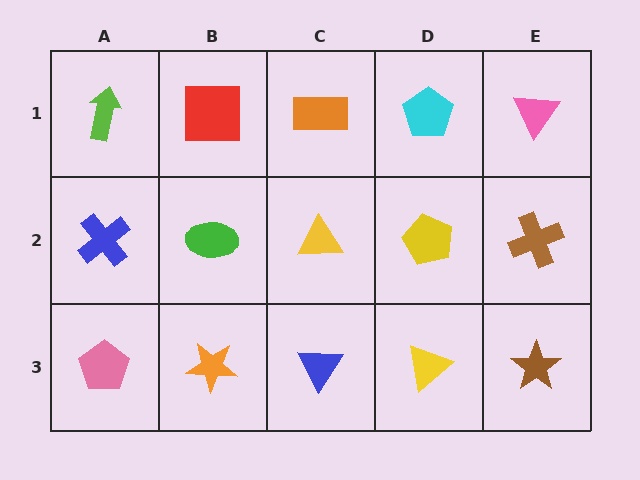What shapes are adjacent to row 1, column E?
A brown cross (row 2, column E), a cyan pentagon (row 1, column D).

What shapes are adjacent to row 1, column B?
A green ellipse (row 2, column B), a lime arrow (row 1, column A), an orange rectangle (row 1, column C).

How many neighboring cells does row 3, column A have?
2.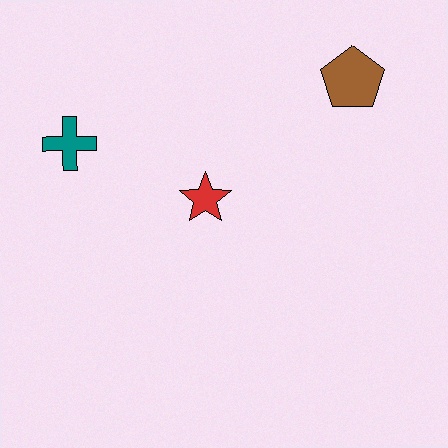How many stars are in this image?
There is 1 star.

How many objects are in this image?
There are 3 objects.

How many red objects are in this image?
There is 1 red object.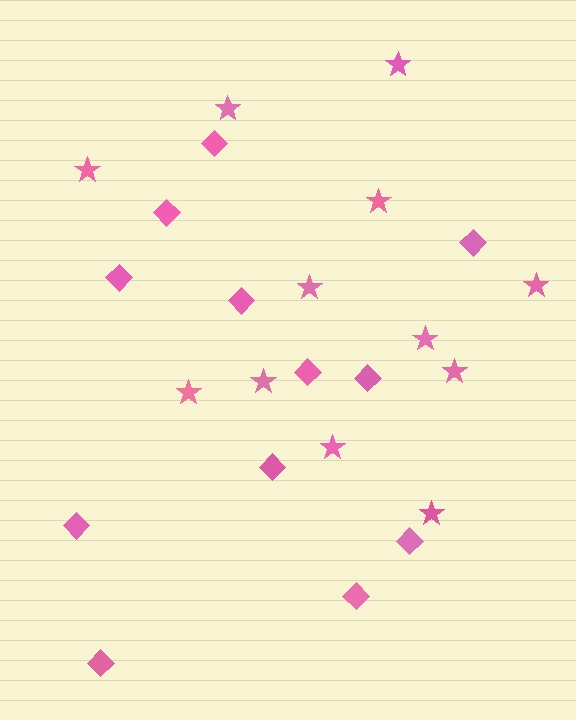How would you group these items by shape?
There are 2 groups: one group of diamonds (12) and one group of stars (12).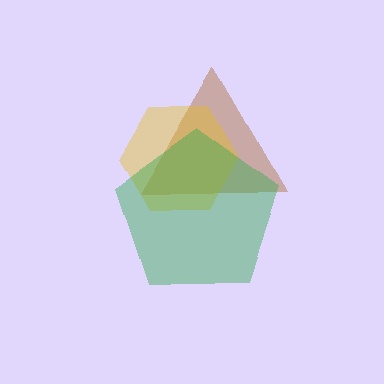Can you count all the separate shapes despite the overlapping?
Yes, there are 3 separate shapes.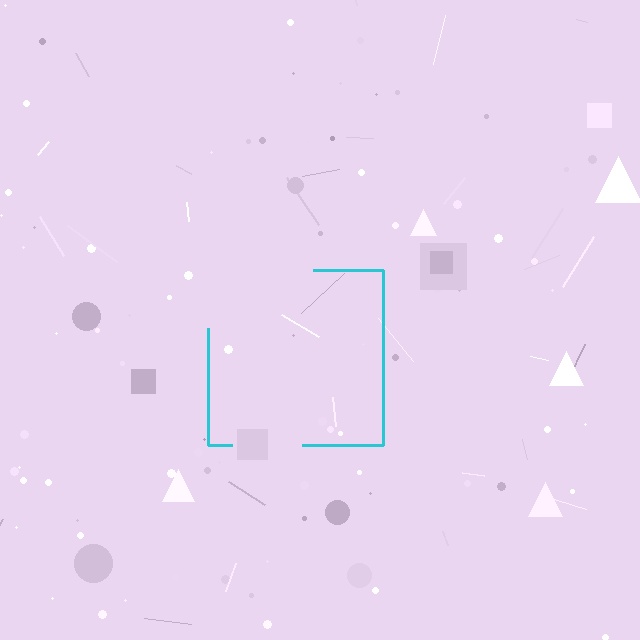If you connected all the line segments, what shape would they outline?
They would outline a square.